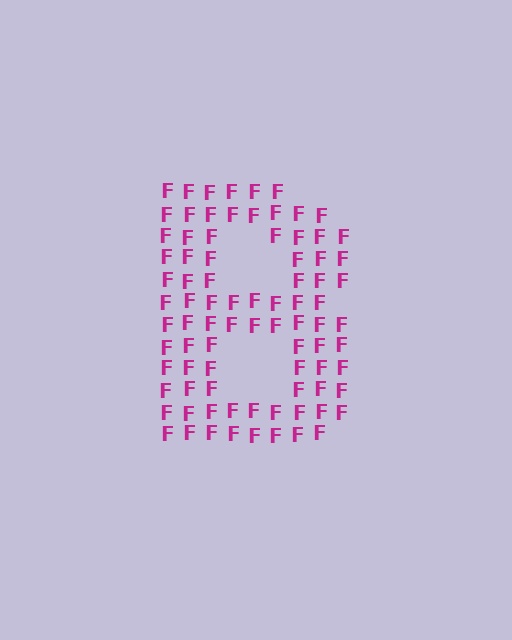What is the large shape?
The large shape is the letter B.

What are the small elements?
The small elements are letter F's.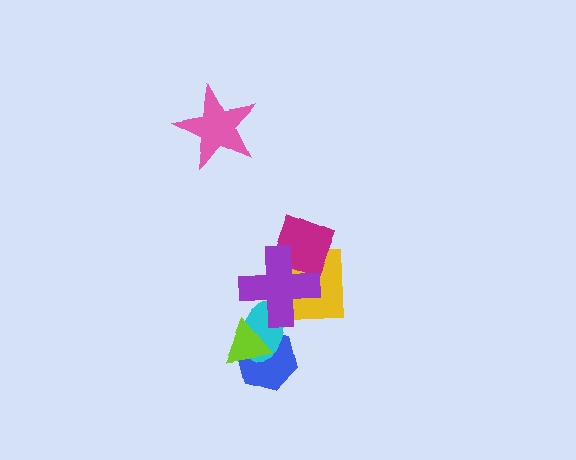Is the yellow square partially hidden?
Yes, it is partially covered by another shape.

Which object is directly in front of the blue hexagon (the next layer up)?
The cyan ellipse is directly in front of the blue hexagon.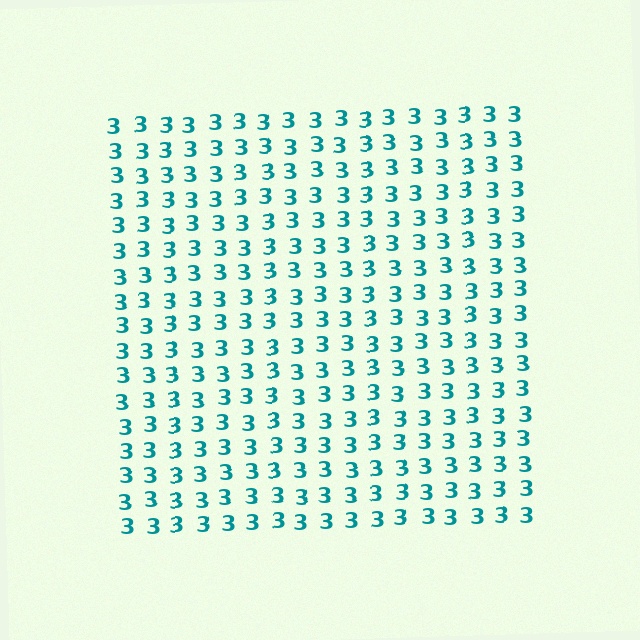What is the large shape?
The large shape is a square.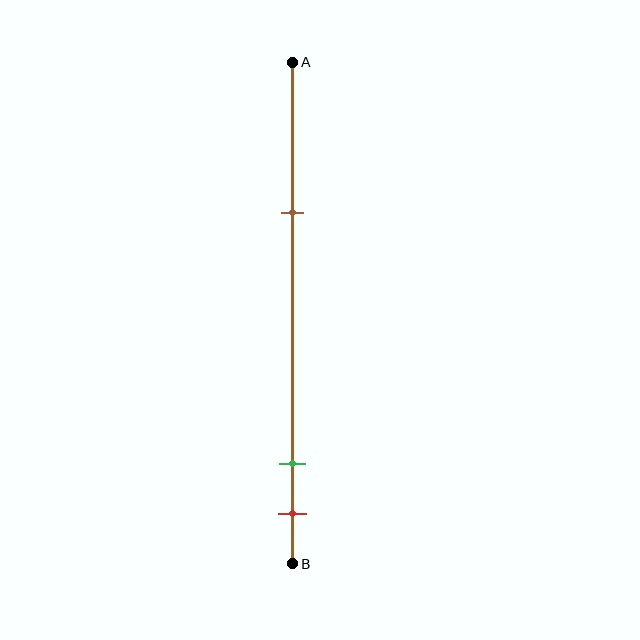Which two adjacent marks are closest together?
The green and red marks are the closest adjacent pair.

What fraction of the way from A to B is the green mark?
The green mark is approximately 80% (0.8) of the way from A to B.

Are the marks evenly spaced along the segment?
No, the marks are not evenly spaced.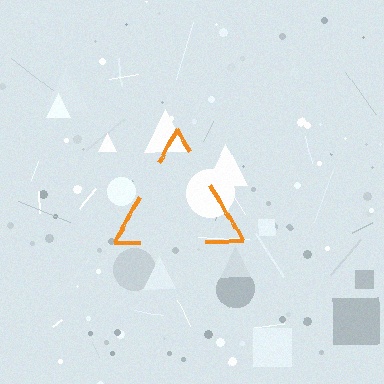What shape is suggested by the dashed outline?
The dashed outline suggests a triangle.